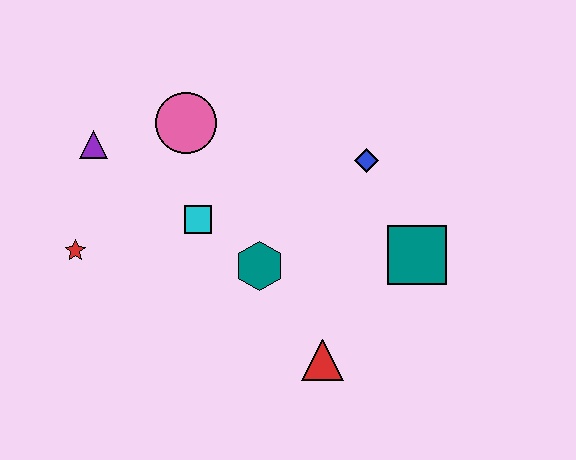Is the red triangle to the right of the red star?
Yes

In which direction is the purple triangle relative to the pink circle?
The purple triangle is to the left of the pink circle.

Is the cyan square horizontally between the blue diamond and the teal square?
No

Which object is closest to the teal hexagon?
The cyan square is closest to the teal hexagon.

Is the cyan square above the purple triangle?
No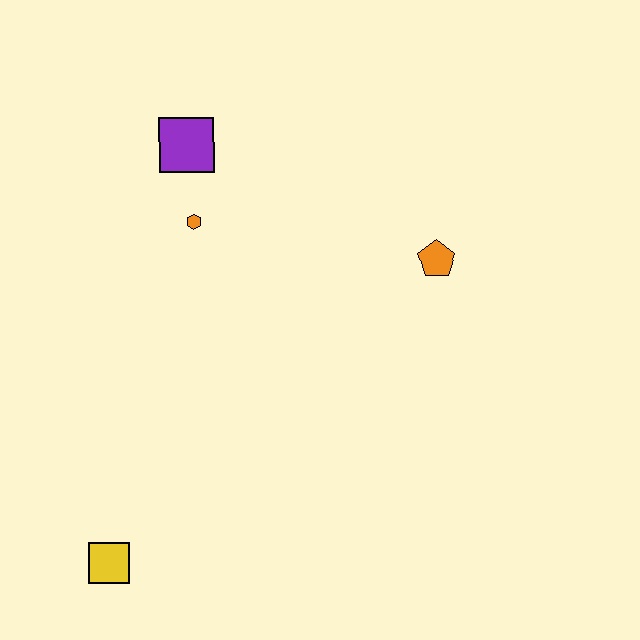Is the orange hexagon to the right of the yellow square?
Yes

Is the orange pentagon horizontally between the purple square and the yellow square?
No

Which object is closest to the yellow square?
The orange hexagon is closest to the yellow square.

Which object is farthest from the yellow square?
The orange pentagon is farthest from the yellow square.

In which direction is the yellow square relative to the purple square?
The yellow square is below the purple square.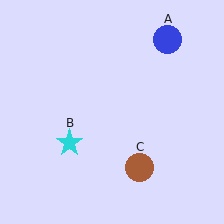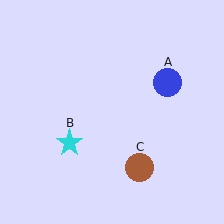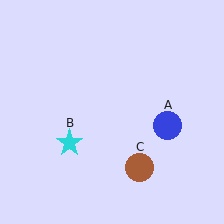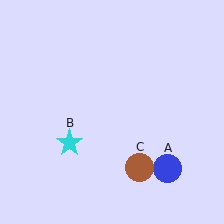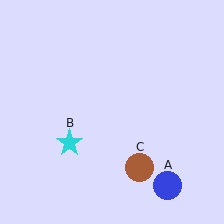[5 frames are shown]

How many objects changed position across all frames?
1 object changed position: blue circle (object A).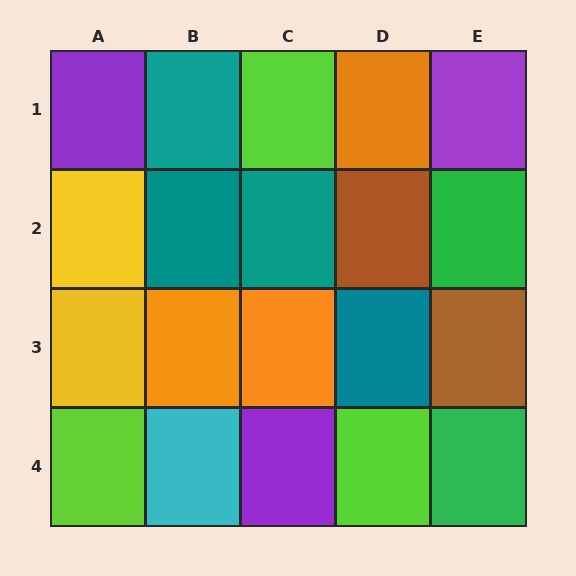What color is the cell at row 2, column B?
Teal.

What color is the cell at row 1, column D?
Orange.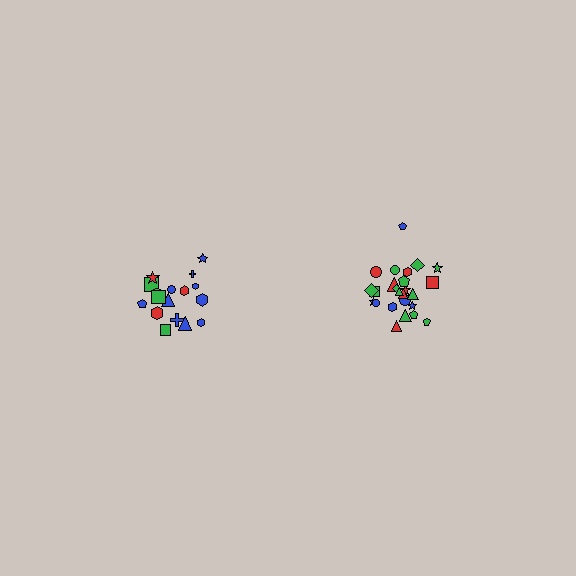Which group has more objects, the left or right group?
The right group.